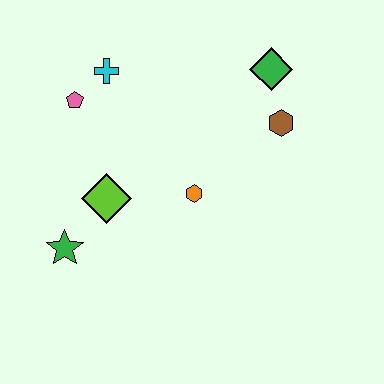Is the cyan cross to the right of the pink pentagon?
Yes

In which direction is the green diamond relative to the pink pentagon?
The green diamond is to the right of the pink pentagon.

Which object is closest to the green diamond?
The brown hexagon is closest to the green diamond.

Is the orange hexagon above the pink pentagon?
No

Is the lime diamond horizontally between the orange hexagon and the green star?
Yes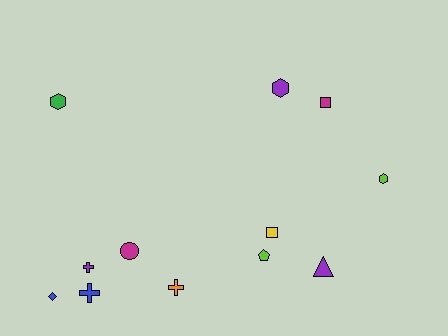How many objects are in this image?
There are 12 objects.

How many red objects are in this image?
There are no red objects.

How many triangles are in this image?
There is 1 triangle.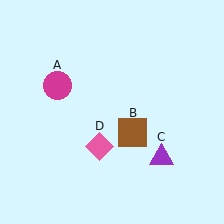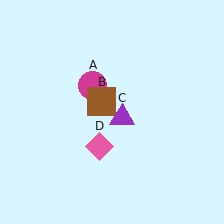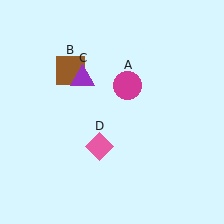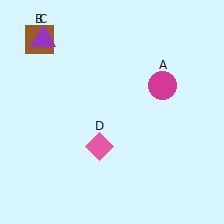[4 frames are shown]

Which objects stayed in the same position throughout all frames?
Pink diamond (object D) remained stationary.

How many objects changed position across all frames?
3 objects changed position: magenta circle (object A), brown square (object B), purple triangle (object C).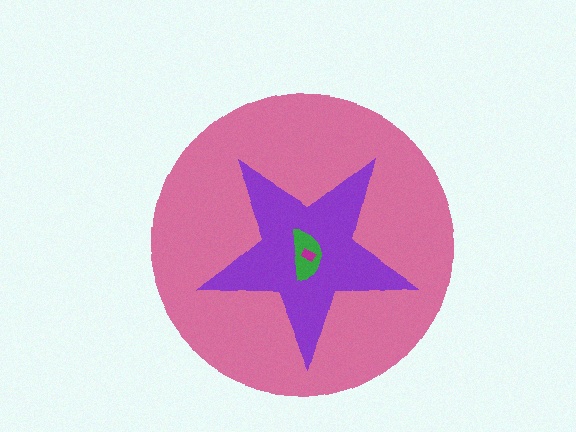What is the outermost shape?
The pink circle.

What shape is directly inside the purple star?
The green semicircle.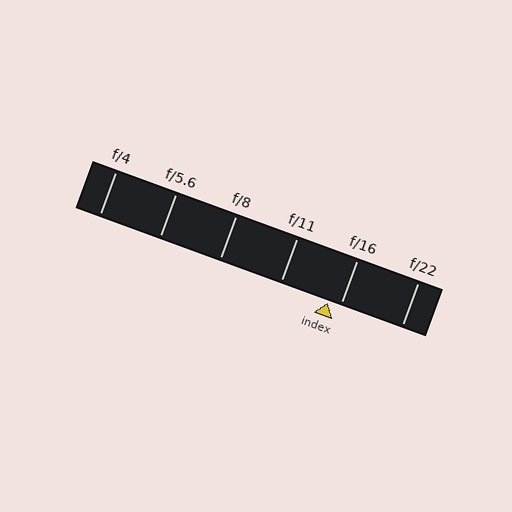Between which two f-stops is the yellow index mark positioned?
The index mark is between f/11 and f/16.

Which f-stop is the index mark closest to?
The index mark is closest to f/16.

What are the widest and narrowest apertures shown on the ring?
The widest aperture shown is f/4 and the narrowest is f/22.